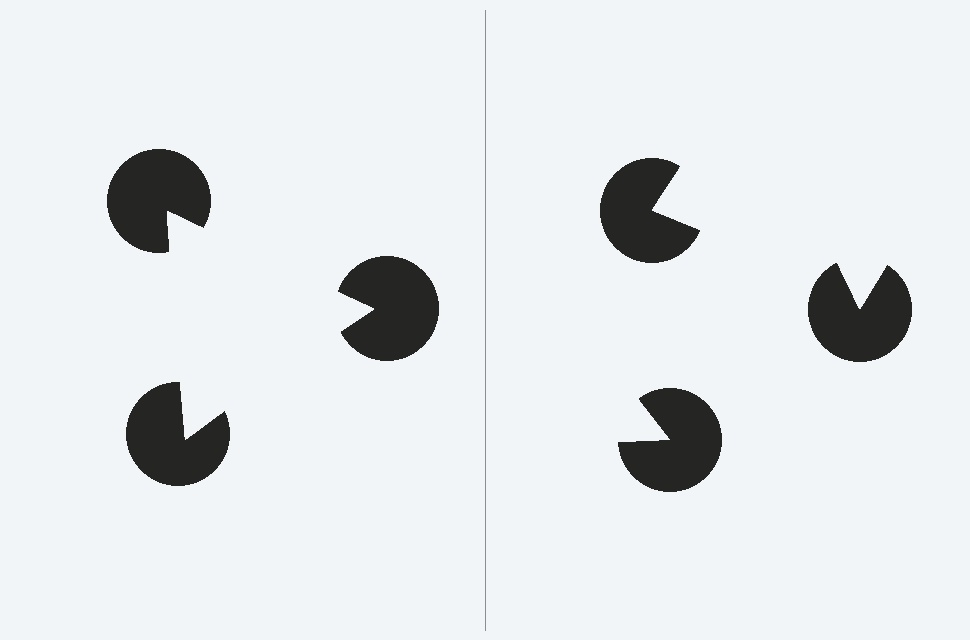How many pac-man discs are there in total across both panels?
6 — 3 on each side.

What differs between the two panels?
The pac-man discs are positioned identically on both sides; only the wedge orientations differ. On the left they align to a triangle; on the right they are misaligned.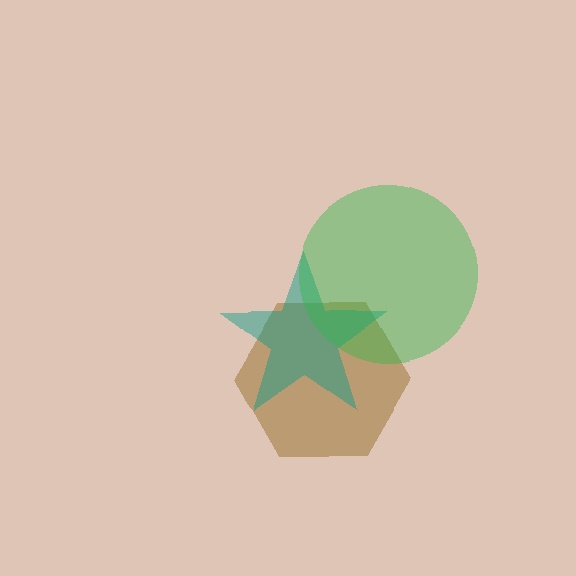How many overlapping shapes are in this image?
There are 3 overlapping shapes in the image.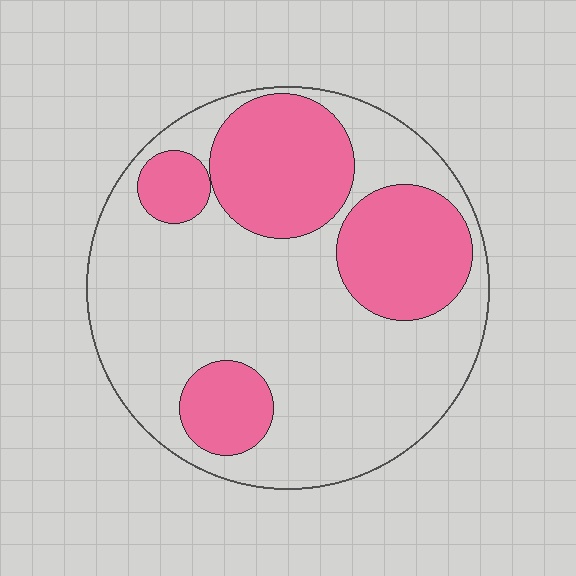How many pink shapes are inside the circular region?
4.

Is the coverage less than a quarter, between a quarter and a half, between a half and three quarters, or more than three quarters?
Between a quarter and a half.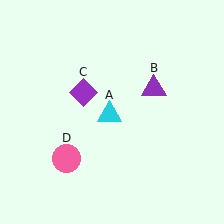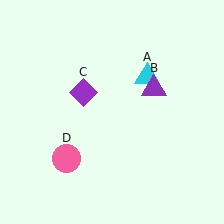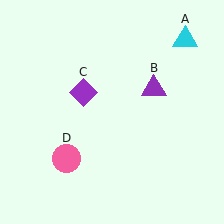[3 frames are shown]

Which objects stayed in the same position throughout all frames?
Purple triangle (object B) and purple diamond (object C) and pink circle (object D) remained stationary.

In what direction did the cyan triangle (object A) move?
The cyan triangle (object A) moved up and to the right.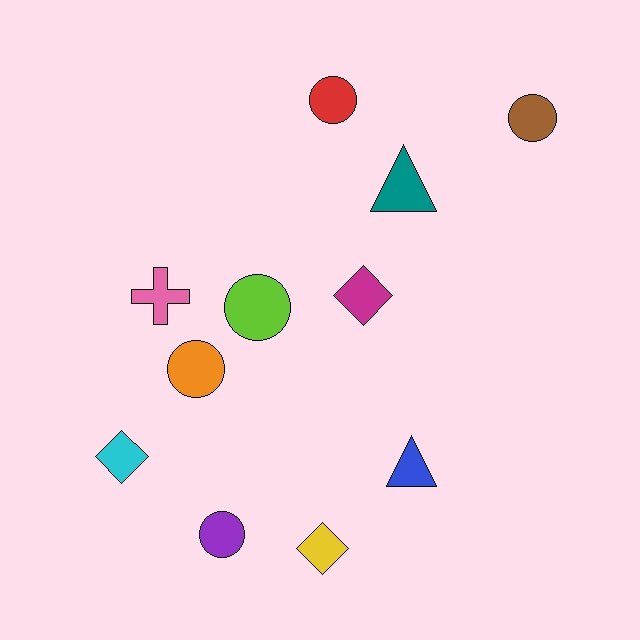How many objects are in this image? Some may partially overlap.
There are 11 objects.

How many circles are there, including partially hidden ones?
There are 5 circles.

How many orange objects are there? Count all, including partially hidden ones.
There is 1 orange object.